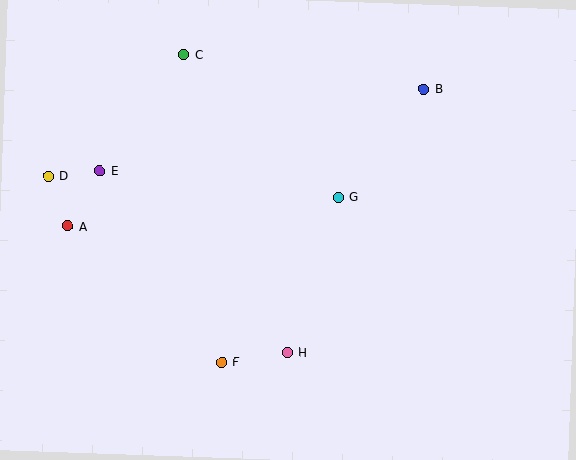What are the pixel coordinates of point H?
Point H is at (287, 352).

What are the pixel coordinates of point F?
Point F is at (221, 362).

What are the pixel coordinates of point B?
Point B is at (424, 89).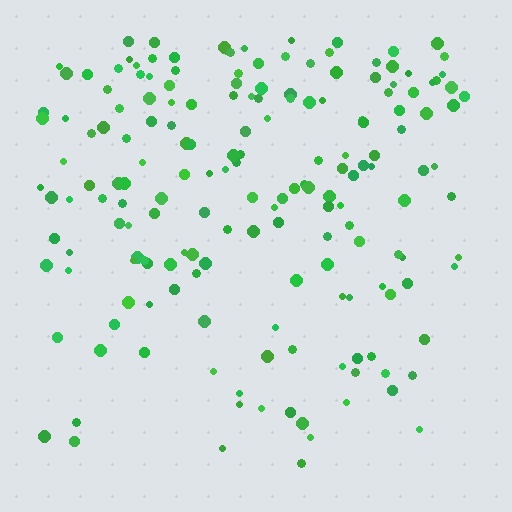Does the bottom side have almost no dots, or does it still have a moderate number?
Still a moderate number, just noticeably fewer than the top.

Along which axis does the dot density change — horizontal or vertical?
Vertical.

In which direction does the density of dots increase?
From bottom to top, with the top side densest.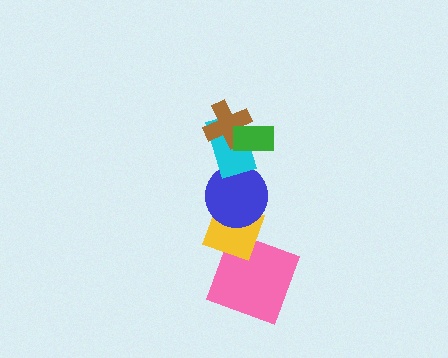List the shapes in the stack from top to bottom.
From top to bottom: the green rectangle, the brown cross, the cyan rectangle, the blue circle, the yellow diamond, the pink square.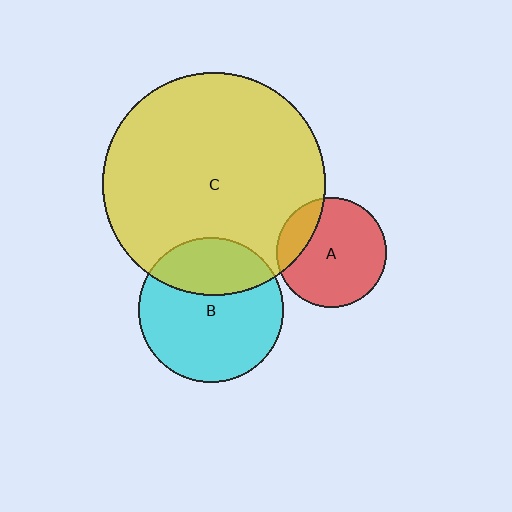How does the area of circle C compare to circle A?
Approximately 4.1 times.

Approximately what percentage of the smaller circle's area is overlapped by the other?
Approximately 30%.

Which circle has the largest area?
Circle C (yellow).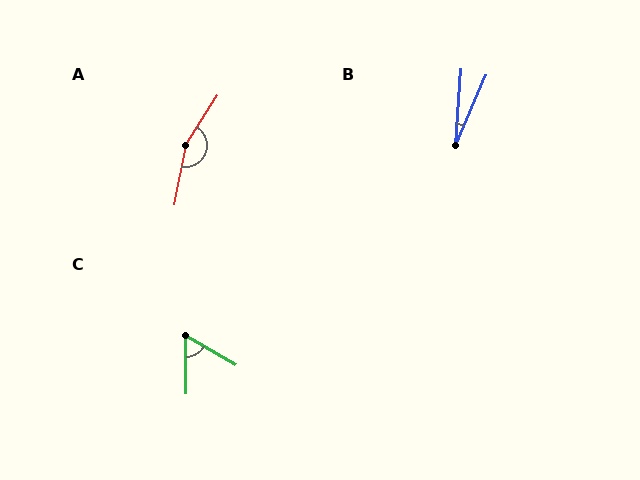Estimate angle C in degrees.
Approximately 59 degrees.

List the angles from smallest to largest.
B (19°), C (59°), A (158°).